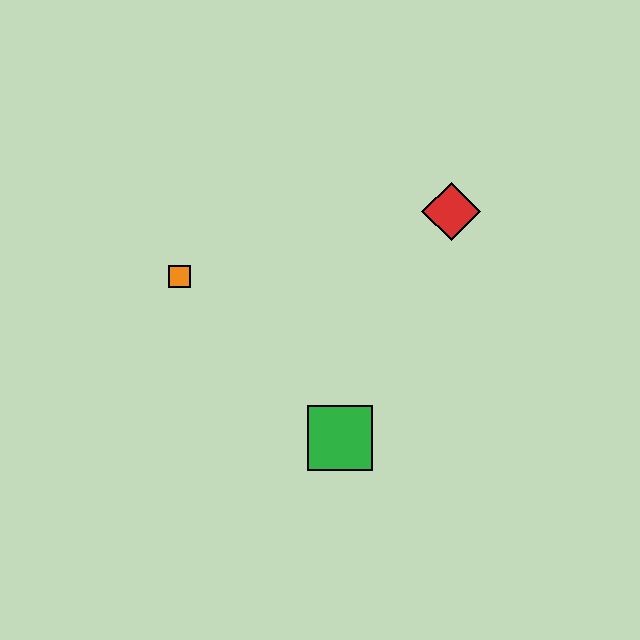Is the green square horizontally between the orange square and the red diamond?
Yes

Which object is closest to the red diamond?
The green square is closest to the red diamond.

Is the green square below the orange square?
Yes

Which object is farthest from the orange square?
The red diamond is farthest from the orange square.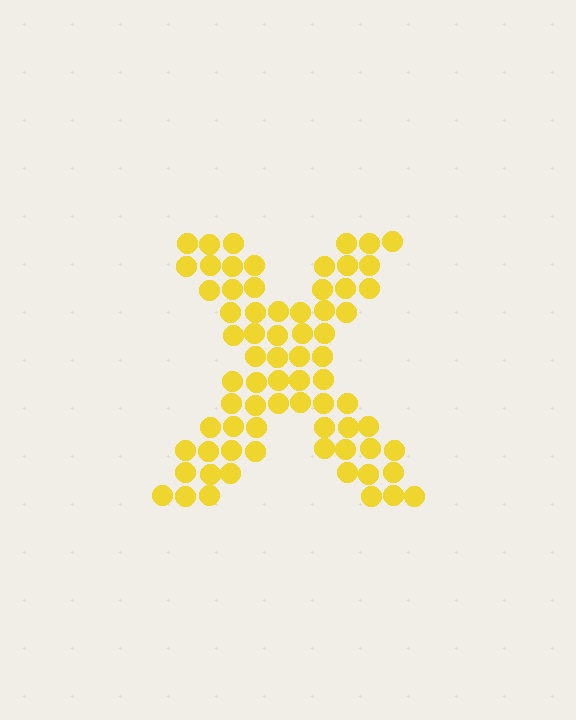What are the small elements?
The small elements are circles.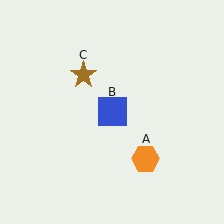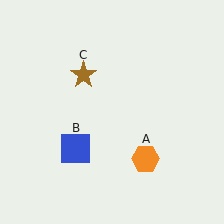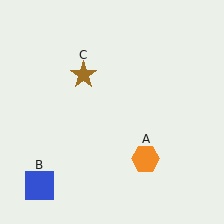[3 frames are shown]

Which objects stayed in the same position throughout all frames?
Orange hexagon (object A) and brown star (object C) remained stationary.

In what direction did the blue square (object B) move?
The blue square (object B) moved down and to the left.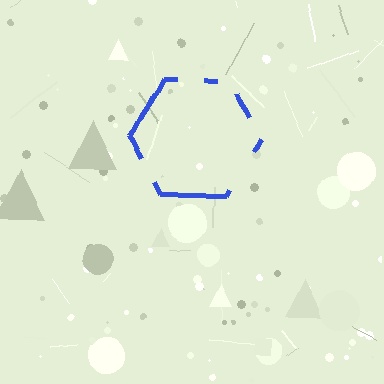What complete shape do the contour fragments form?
The contour fragments form a hexagon.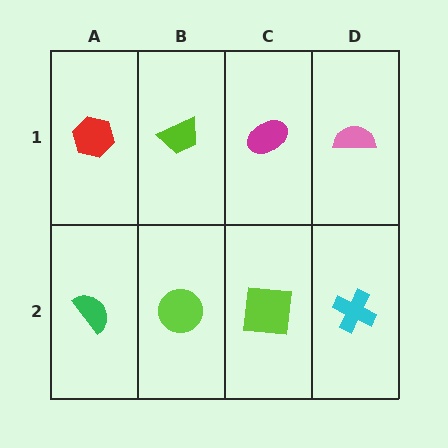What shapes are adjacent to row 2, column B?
A lime trapezoid (row 1, column B), a green semicircle (row 2, column A), a lime square (row 2, column C).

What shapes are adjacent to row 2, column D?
A pink semicircle (row 1, column D), a lime square (row 2, column C).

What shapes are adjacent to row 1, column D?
A cyan cross (row 2, column D), a magenta ellipse (row 1, column C).